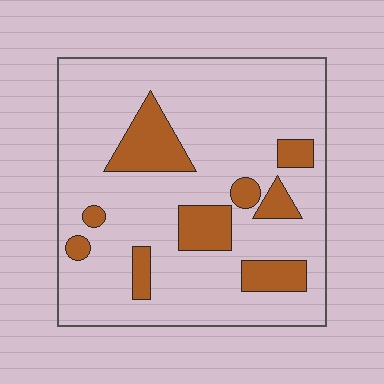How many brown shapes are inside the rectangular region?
9.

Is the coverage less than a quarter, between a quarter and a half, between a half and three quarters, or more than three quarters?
Less than a quarter.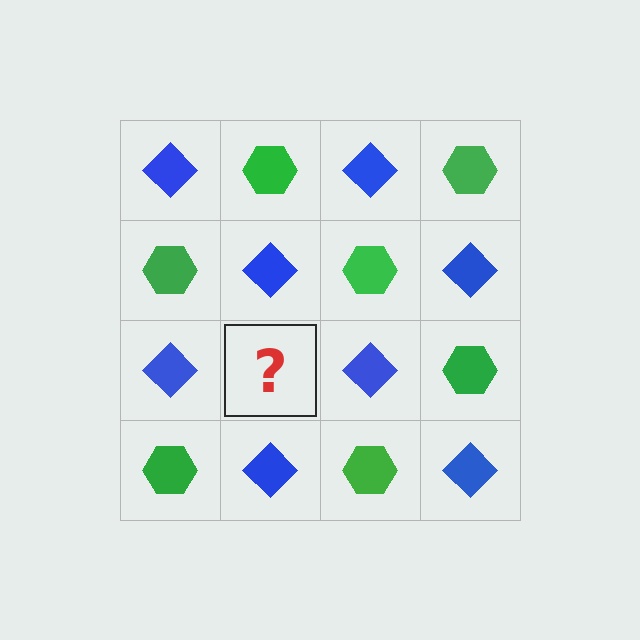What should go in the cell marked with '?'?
The missing cell should contain a green hexagon.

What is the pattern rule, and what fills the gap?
The rule is that it alternates blue diamond and green hexagon in a checkerboard pattern. The gap should be filled with a green hexagon.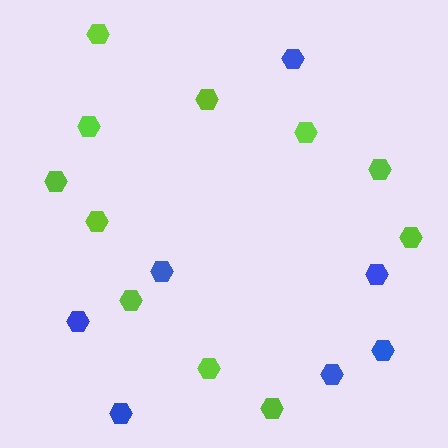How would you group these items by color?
There are 2 groups: one group of lime hexagons (11) and one group of blue hexagons (7).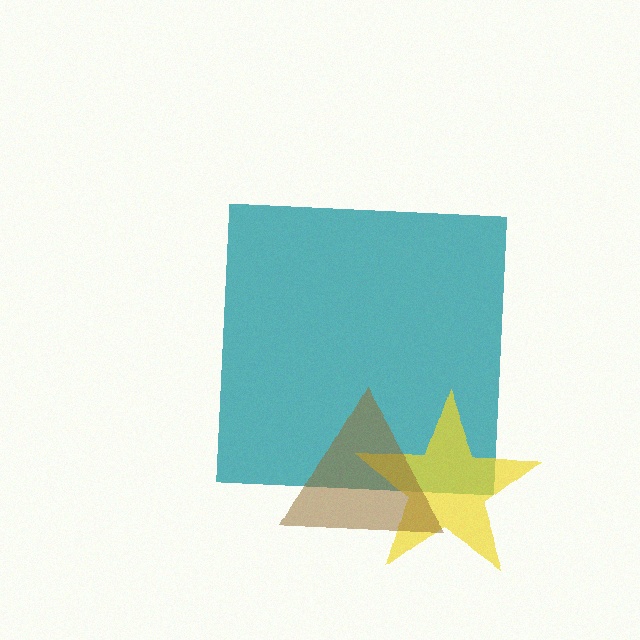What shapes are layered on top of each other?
The layered shapes are: a teal square, a yellow star, a brown triangle.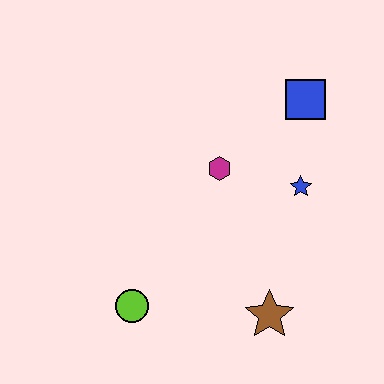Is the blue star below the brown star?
No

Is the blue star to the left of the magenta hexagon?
No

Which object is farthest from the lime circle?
The blue square is farthest from the lime circle.